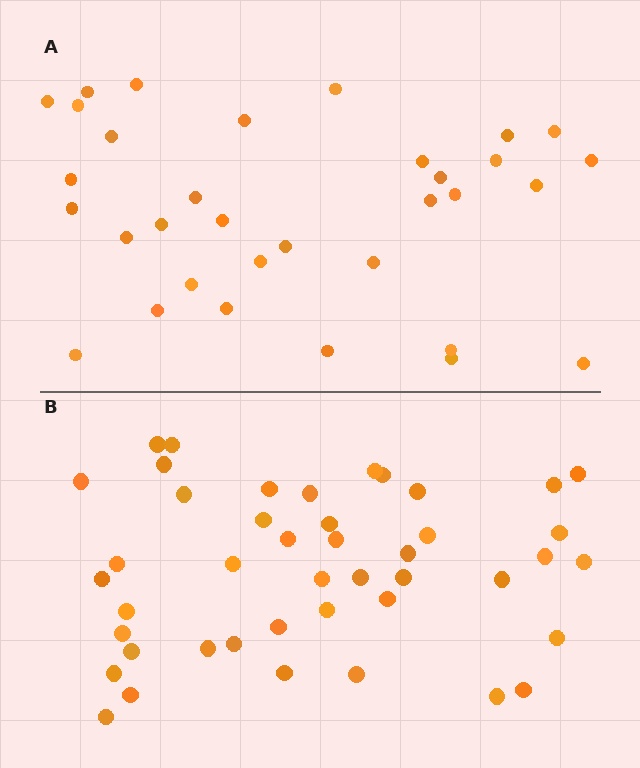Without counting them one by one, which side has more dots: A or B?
Region B (the bottom region) has more dots.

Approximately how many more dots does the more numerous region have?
Region B has roughly 12 or so more dots than region A.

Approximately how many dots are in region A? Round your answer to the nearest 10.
About 30 dots. (The exact count is 33, which rounds to 30.)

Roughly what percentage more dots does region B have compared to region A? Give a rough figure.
About 35% more.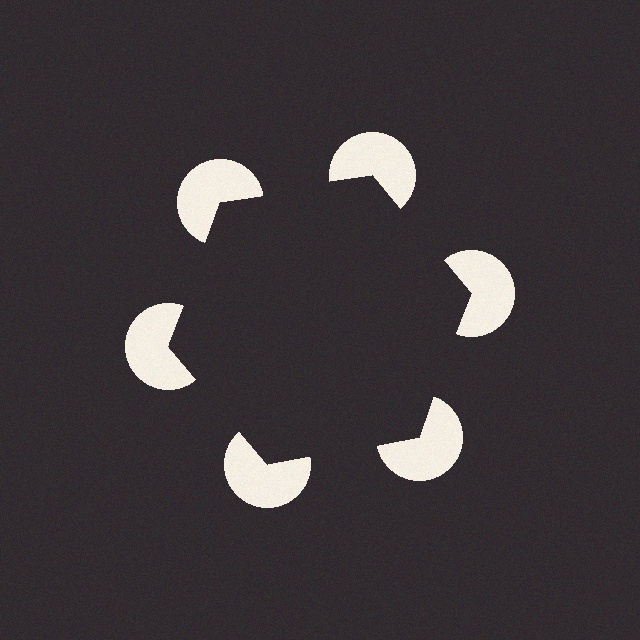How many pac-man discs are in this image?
There are 6 — one at each vertex of the illusory hexagon.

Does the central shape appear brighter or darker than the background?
It typically appears slightly darker than the background, even though no actual brightness change is drawn.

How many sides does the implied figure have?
6 sides.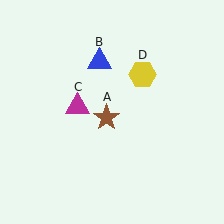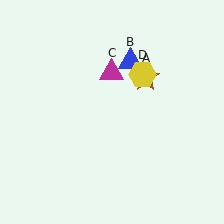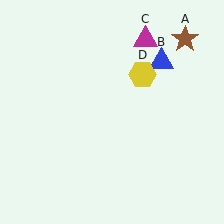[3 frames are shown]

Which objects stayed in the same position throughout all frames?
Yellow hexagon (object D) remained stationary.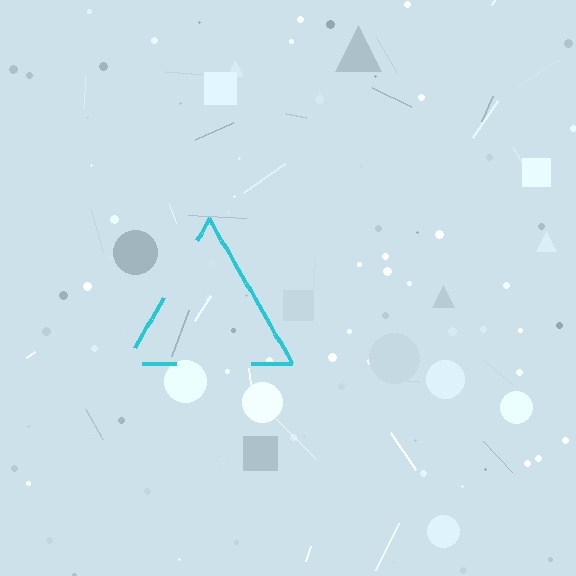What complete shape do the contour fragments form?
The contour fragments form a triangle.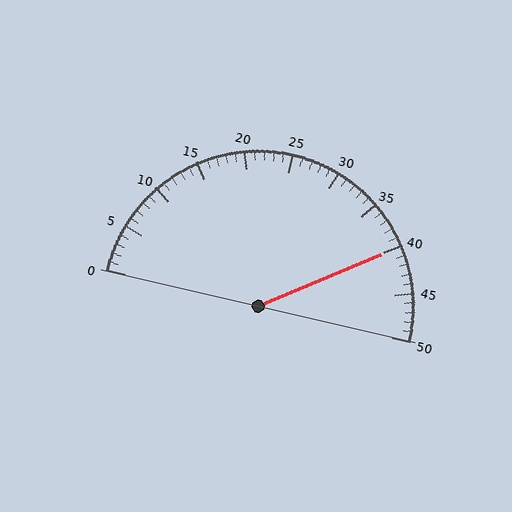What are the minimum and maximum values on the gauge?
The gauge ranges from 0 to 50.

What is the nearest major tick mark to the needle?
The nearest major tick mark is 40.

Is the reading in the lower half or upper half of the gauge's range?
The reading is in the upper half of the range (0 to 50).